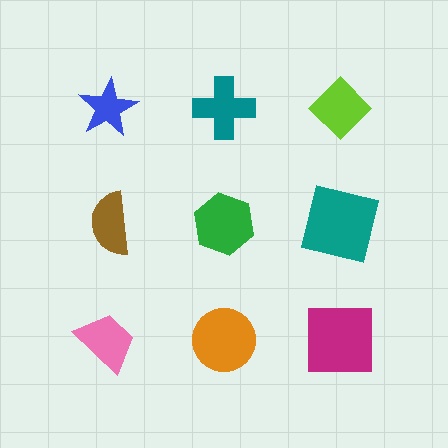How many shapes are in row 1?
3 shapes.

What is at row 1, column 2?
A teal cross.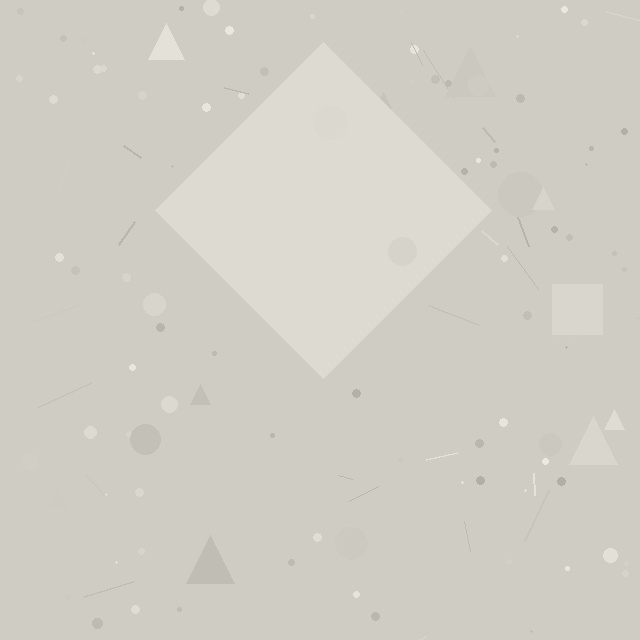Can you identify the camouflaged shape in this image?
The camouflaged shape is a diamond.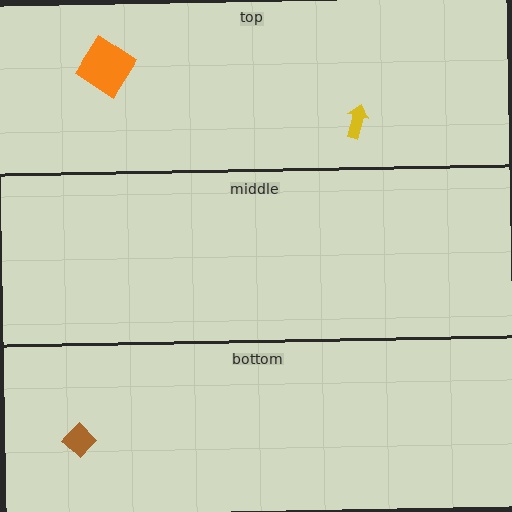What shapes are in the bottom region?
The brown diamond.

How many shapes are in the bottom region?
1.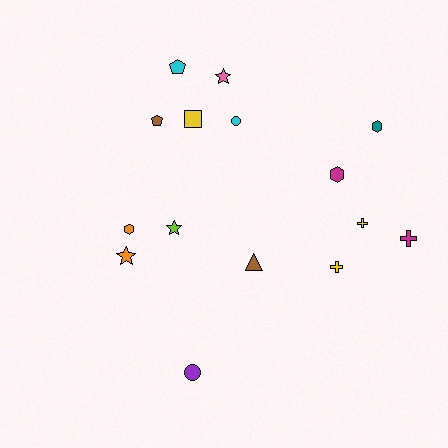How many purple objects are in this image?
There is 1 purple object.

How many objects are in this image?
There are 15 objects.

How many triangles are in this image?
There is 1 triangle.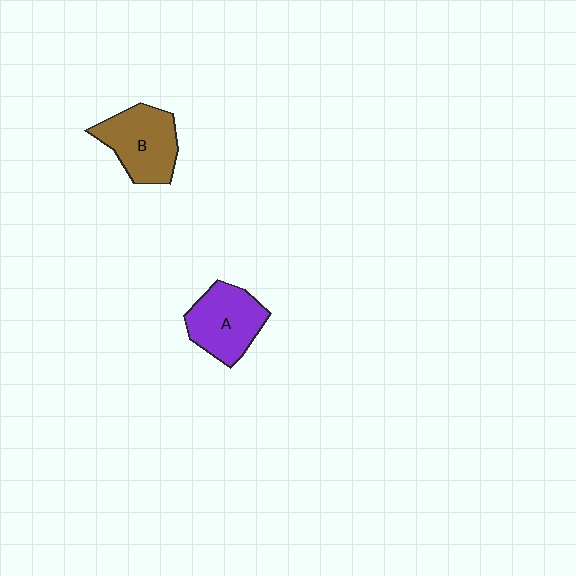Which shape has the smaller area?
Shape A (purple).